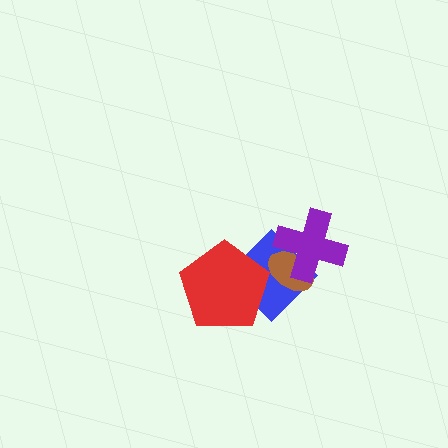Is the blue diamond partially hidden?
Yes, it is partially covered by another shape.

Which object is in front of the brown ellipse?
The purple cross is in front of the brown ellipse.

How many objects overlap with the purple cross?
2 objects overlap with the purple cross.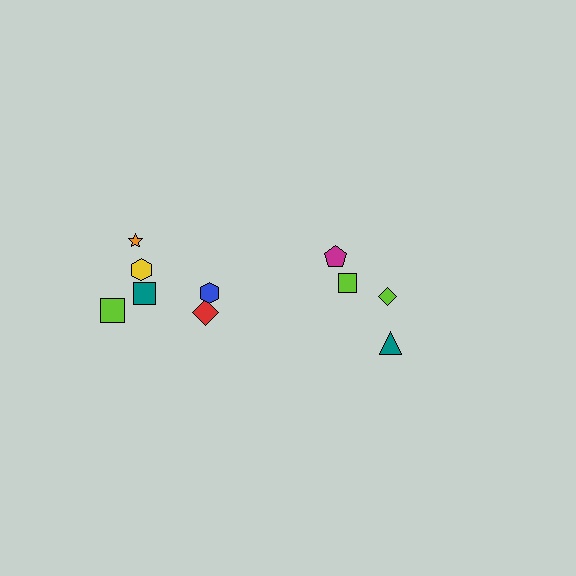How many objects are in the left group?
There are 6 objects.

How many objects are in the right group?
There are 4 objects.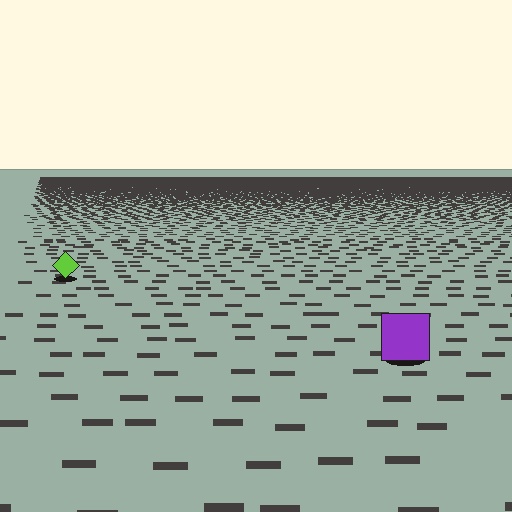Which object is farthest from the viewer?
The lime diamond is farthest from the viewer. It appears smaller and the ground texture around it is denser.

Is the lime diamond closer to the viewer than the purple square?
No. The purple square is closer — you can tell from the texture gradient: the ground texture is coarser near it.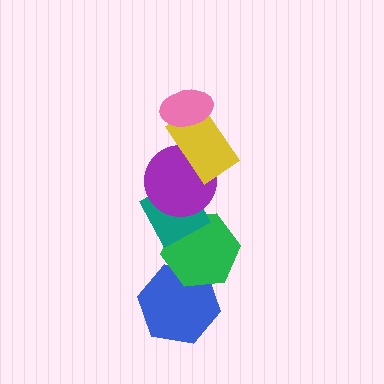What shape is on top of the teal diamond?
The purple circle is on top of the teal diamond.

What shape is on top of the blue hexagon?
The green hexagon is on top of the blue hexagon.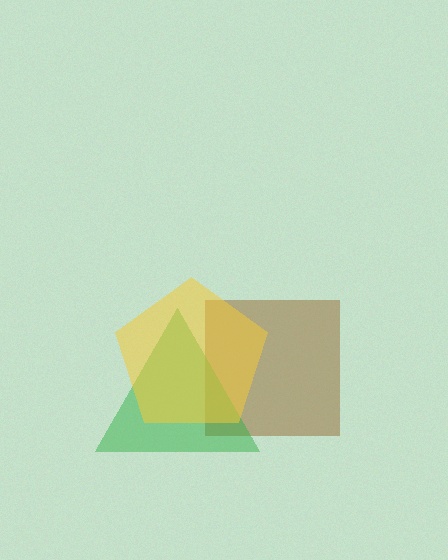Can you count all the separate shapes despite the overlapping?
Yes, there are 3 separate shapes.